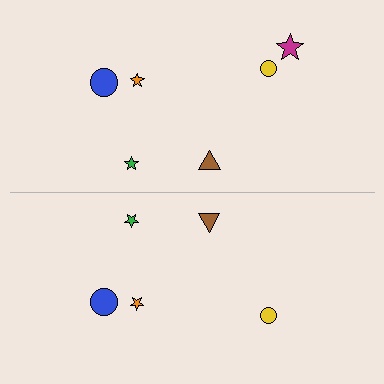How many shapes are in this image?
There are 11 shapes in this image.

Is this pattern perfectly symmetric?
No, the pattern is not perfectly symmetric. A magenta star is missing from the bottom side.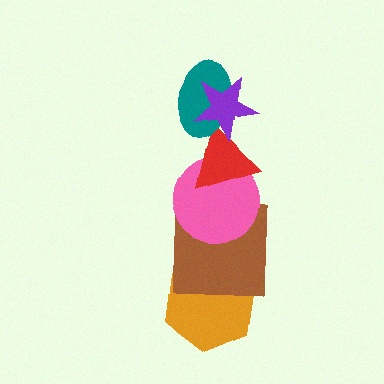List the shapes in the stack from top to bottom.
From top to bottom: the purple star, the teal ellipse, the red triangle, the pink circle, the brown square, the orange hexagon.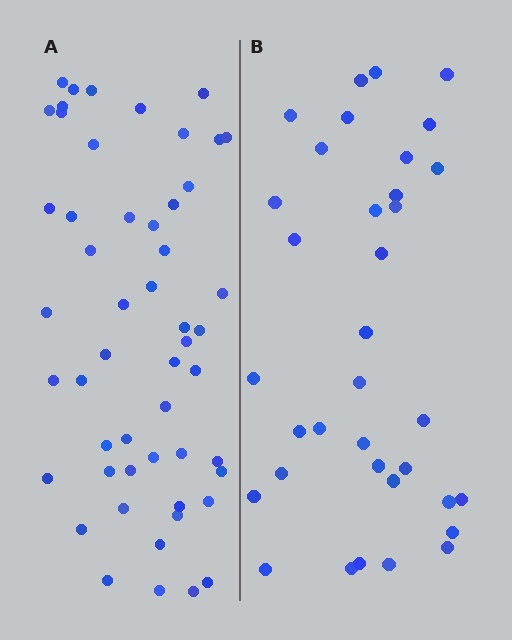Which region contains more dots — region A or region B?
Region A (the left region) has more dots.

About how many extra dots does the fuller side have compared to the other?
Region A has approximately 15 more dots than region B.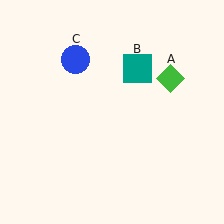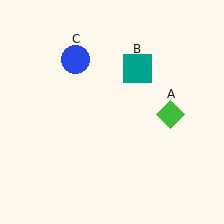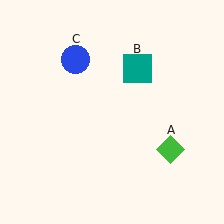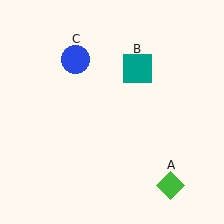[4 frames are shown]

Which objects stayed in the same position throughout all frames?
Teal square (object B) and blue circle (object C) remained stationary.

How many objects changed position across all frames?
1 object changed position: green diamond (object A).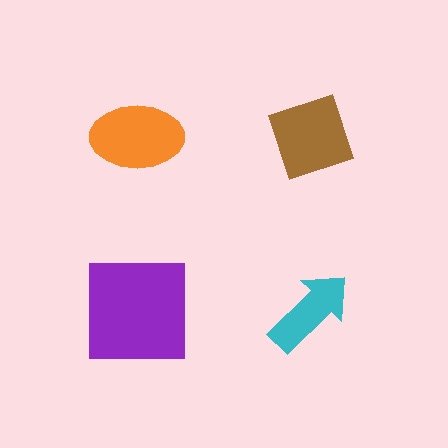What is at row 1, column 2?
A brown diamond.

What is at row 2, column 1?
A purple square.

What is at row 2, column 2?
A cyan arrow.